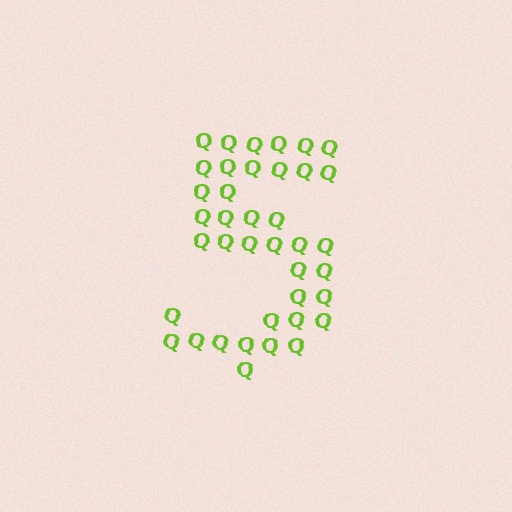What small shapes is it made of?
It is made of small letter Q's.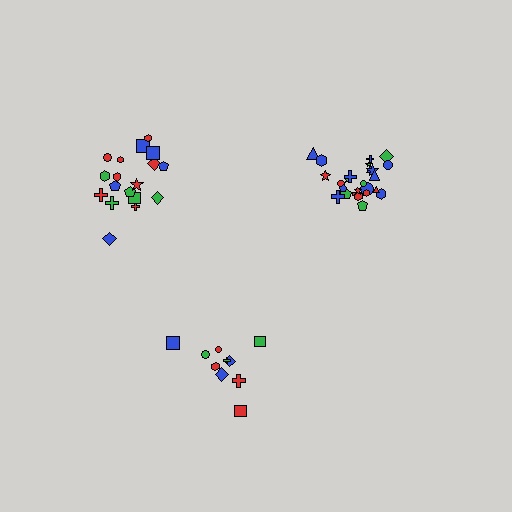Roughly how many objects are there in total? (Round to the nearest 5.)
Roughly 55 objects in total.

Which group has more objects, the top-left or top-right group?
The top-right group.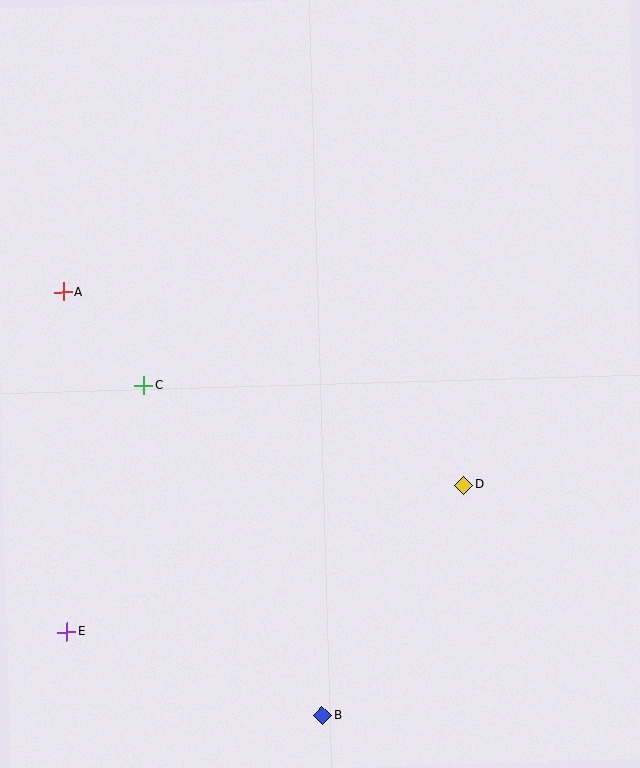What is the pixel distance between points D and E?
The distance between D and E is 423 pixels.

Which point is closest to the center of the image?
Point D at (464, 485) is closest to the center.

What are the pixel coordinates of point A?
Point A is at (63, 292).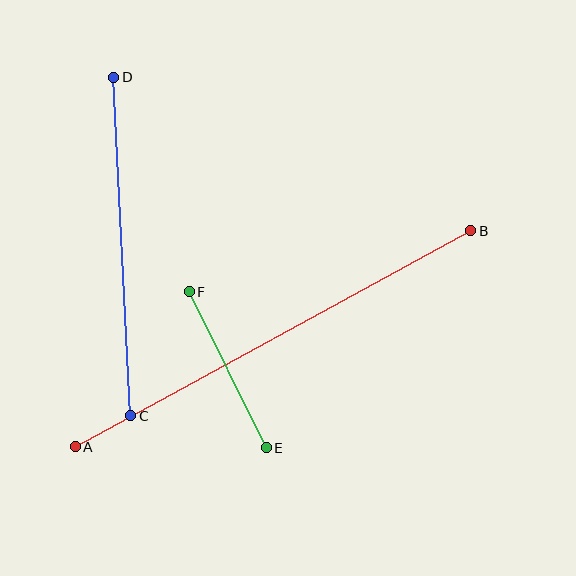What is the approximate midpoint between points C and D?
The midpoint is at approximately (122, 247) pixels.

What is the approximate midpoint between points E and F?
The midpoint is at approximately (228, 370) pixels.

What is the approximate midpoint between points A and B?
The midpoint is at approximately (273, 339) pixels.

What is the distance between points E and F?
The distance is approximately 174 pixels.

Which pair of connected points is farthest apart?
Points A and B are farthest apart.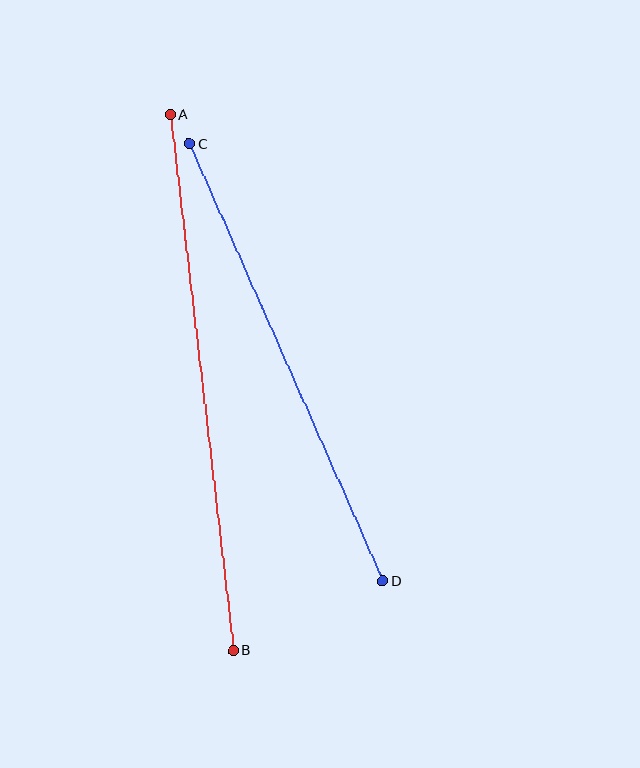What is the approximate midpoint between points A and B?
The midpoint is at approximately (202, 383) pixels.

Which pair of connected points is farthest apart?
Points A and B are farthest apart.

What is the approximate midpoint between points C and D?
The midpoint is at approximately (286, 363) pixels.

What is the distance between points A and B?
The distance is approximately 540 pixels.